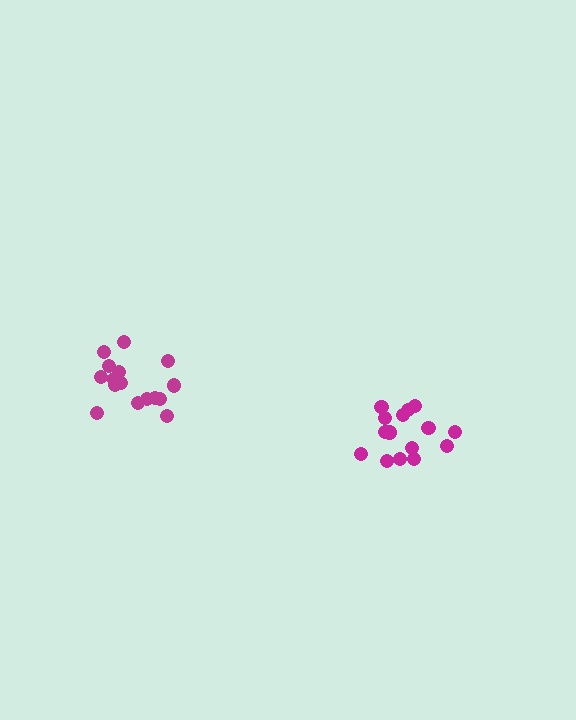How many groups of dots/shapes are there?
There are 2 groups.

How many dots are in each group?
Group 1: 15 dots, Group 2: 16 dots (31 total).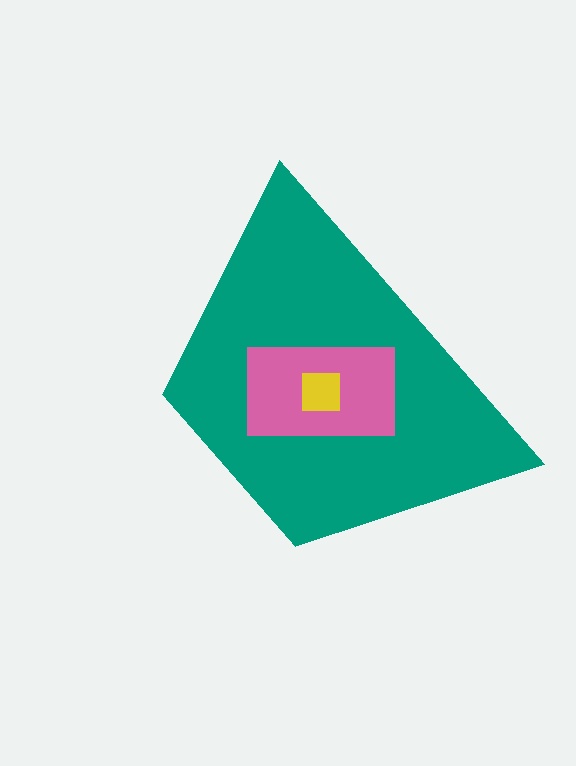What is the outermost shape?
The teal trapezoid.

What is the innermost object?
The yellow square.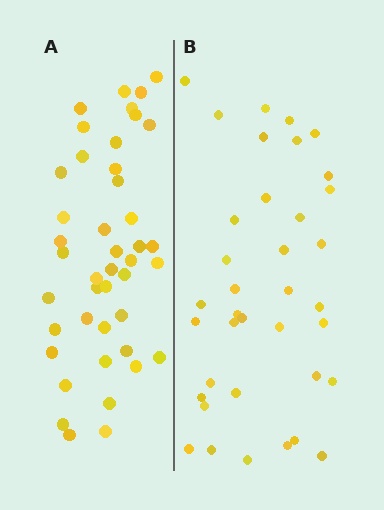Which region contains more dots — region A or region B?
Region A (the left region) has more dots.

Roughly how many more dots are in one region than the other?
Region A has about 6 more dots than region B.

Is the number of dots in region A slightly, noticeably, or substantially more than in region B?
Region A has only slightly more — the two regions are fairly close. The ratio is roughly 1.2 to 1.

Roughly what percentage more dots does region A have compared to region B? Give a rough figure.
About 15% more.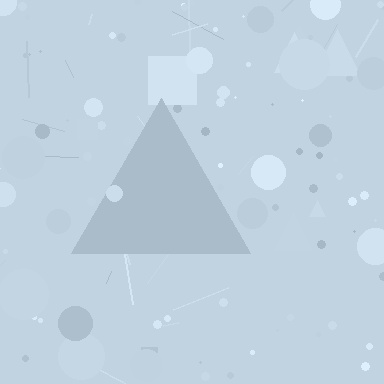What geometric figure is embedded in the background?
A triangle is embedded in the background.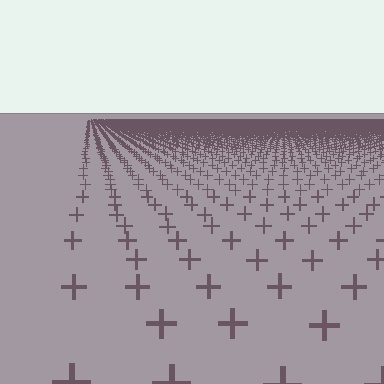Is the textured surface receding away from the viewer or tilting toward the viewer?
The surface is receding away from the viewer. Texture elements get smaller and denser toward the top.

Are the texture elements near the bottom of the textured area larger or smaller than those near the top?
Larger. Near the bottom, elements are closer to the viewer and appear at a bigger on-screen size.